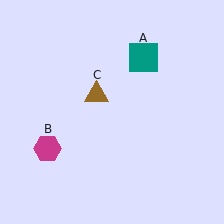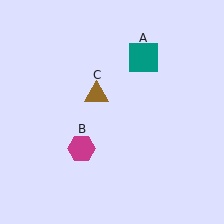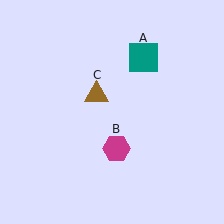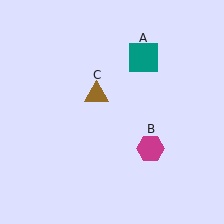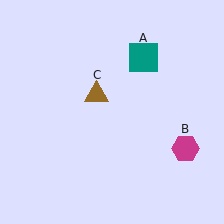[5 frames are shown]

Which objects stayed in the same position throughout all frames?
Teal square (object A) and brown triangle (object C) remained stationary.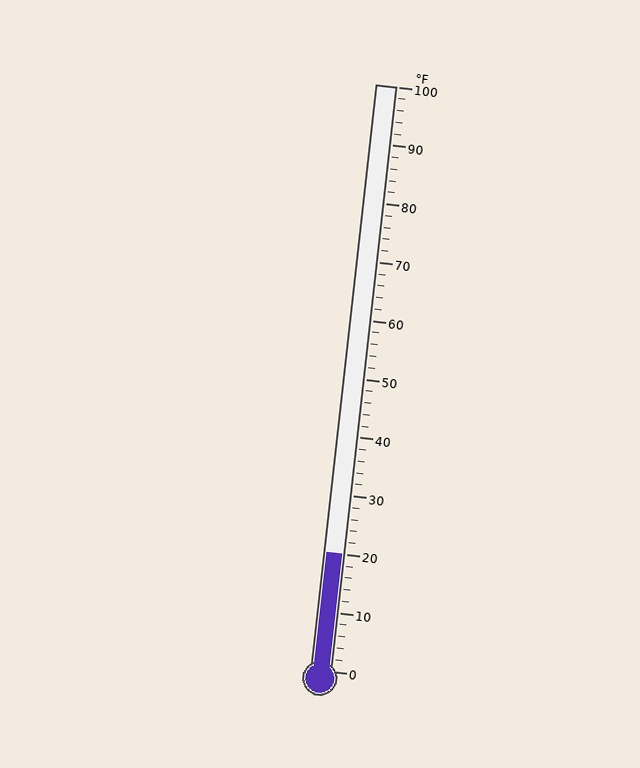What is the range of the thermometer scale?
The thermometer scale ranges from 0°F to 100°F.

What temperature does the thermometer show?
The thermometer shows approximately 20°F.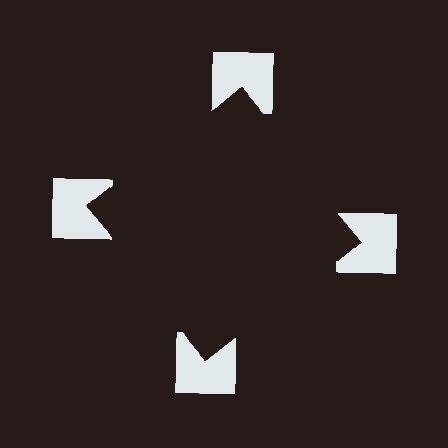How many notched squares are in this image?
There are 4 — one at each vertex of the illusory square.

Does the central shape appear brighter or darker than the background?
It typically appears slightly darker than the background, even though no actual brightness change is drawn.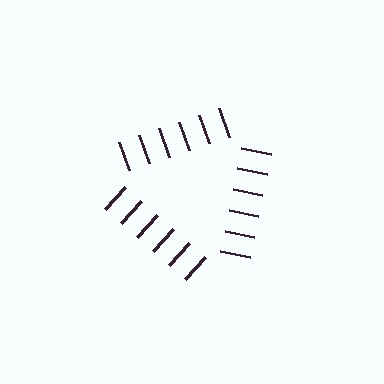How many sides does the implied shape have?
3 sides — the line-ends trace a triangle.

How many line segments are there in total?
18 — 6 along each of the 3 edges.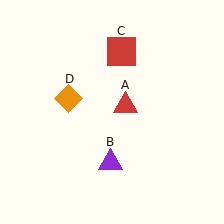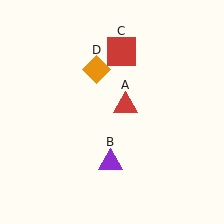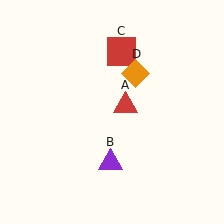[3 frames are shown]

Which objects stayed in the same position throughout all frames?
Red triangle (object A) and purple triangle (object B) and red square (object C) remained stationary.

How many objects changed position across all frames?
1 object changed position: orange diamond (object D).